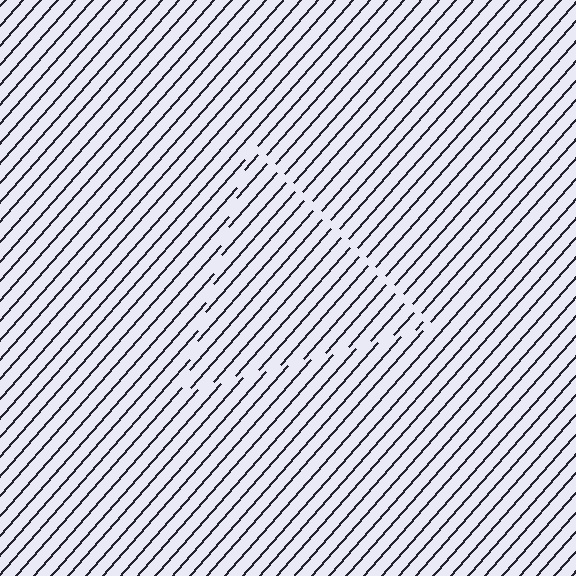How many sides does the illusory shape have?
3 sides — the line-ends trace a triangle.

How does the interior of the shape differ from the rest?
The interior of the shape contains the same grating, shifted by half a period — the contour is defined by the phase discontinuity where line-ends from the inner and outer gratings abut.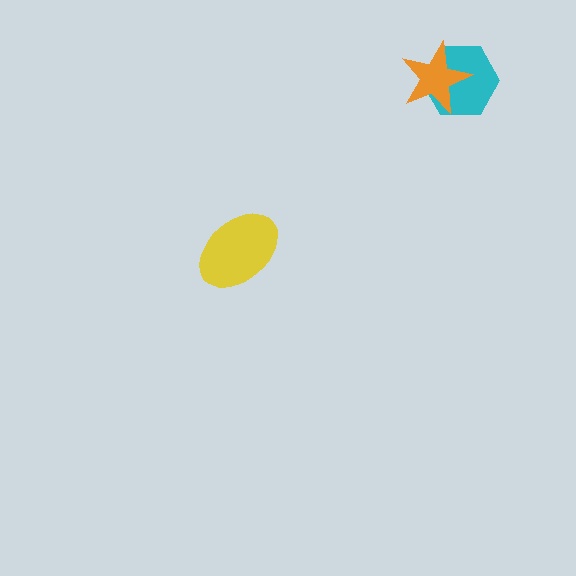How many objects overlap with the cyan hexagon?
1 object overlaps with the cyan hexagon.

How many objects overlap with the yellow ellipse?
0 objects overlap with the yellow ellipse.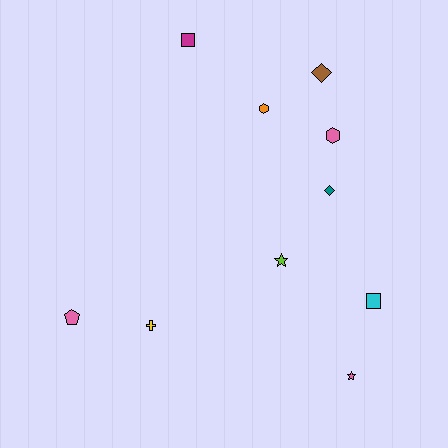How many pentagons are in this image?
There is 1 pentagon.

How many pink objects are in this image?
There are 3 pink objects.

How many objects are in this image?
There are 10 objects.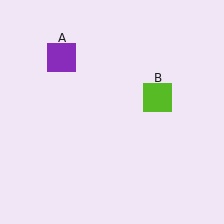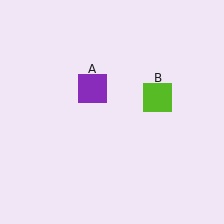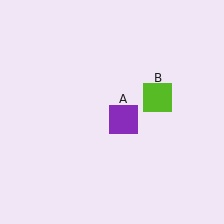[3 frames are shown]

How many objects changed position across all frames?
1 object changed position: purple square (object A).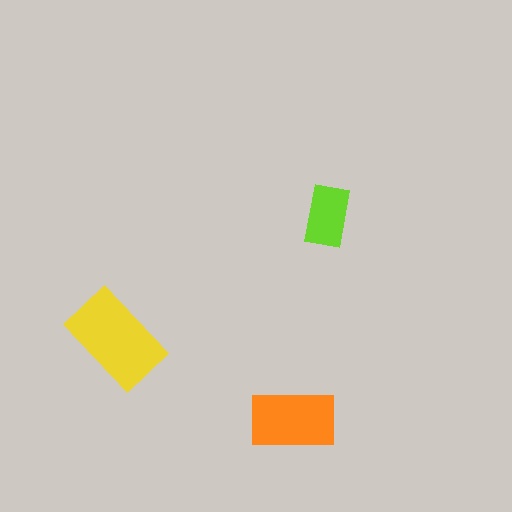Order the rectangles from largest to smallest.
the yellow one, the orange one, the lime one.